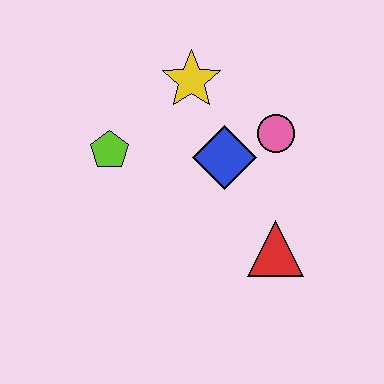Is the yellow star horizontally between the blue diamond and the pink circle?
No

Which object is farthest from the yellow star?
The red triangle is farthest from the yellow star.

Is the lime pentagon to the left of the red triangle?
Yes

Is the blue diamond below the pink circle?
Yes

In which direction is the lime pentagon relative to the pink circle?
The lime pentagon is to the left of the pink circle.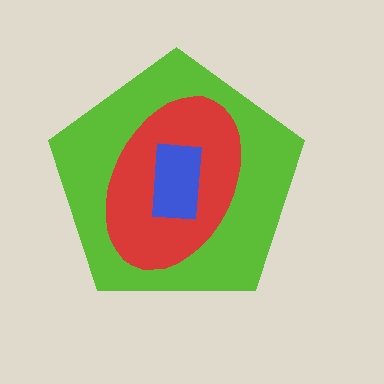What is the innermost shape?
The blue rectangle.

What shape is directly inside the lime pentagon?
The red ellipse.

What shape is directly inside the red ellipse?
The blue rectangle.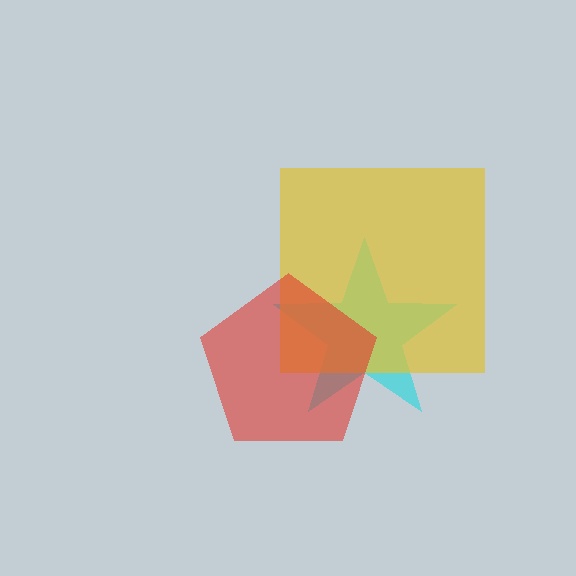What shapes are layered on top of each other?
The layered shapes are: a cyan star, a yellow square, a red pentagon.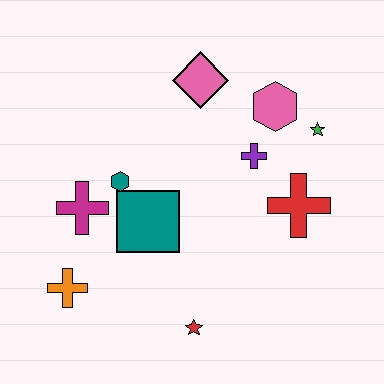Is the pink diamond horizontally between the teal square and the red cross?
Yes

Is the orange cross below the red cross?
Yes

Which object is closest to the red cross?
The purple cross is closest to the red cross.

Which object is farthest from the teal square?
The green star is farthest from the teal square.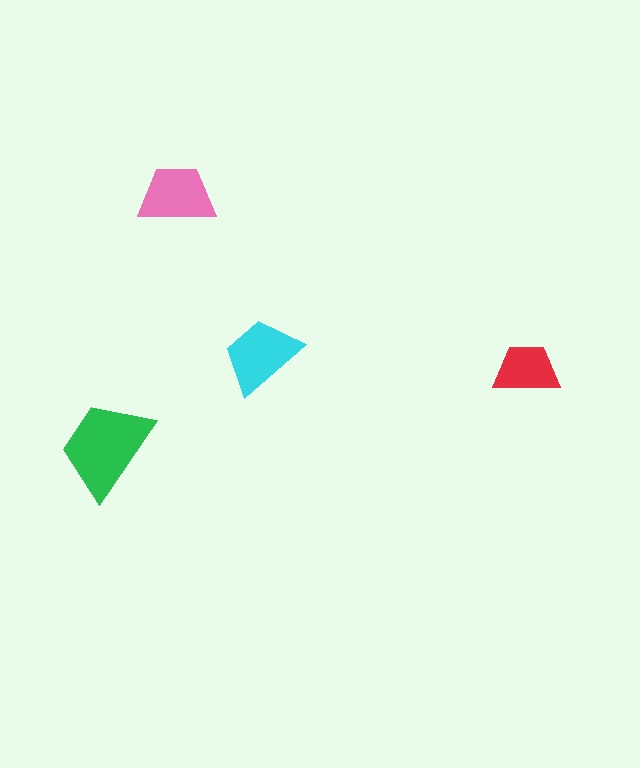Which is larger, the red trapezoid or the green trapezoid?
The green one.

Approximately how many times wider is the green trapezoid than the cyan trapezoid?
About 1.5 times wider.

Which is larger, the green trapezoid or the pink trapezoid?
The green one.